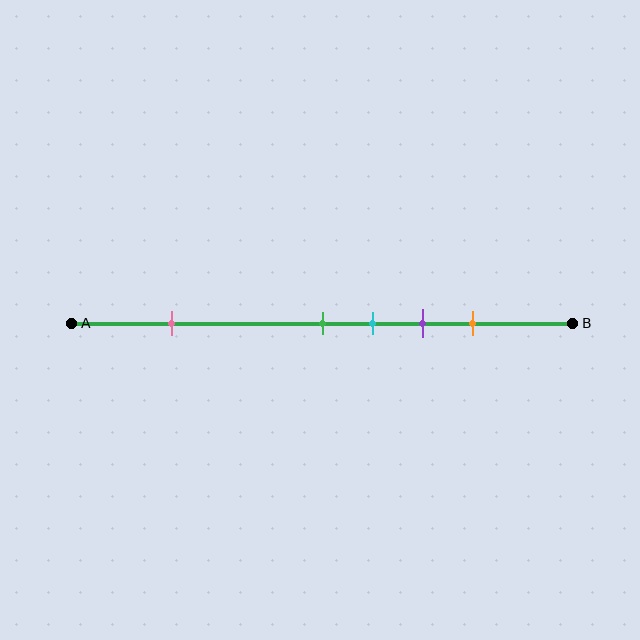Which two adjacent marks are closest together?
The green and cyan marks are the closest adjacent pair.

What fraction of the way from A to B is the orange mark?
The orange mark is approximately 80% (0.8) of the way from A to B.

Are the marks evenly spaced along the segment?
No, the marks are not evenly spaced.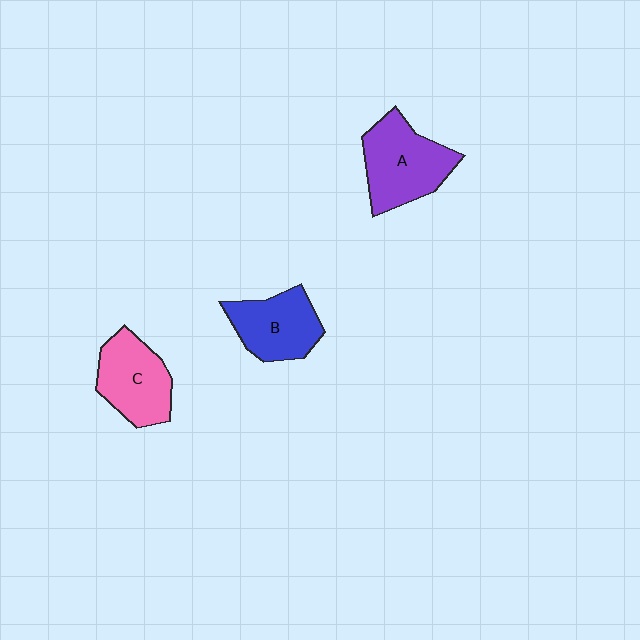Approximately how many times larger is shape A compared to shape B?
Approximately 1.2 times.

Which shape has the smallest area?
Shape B (blue).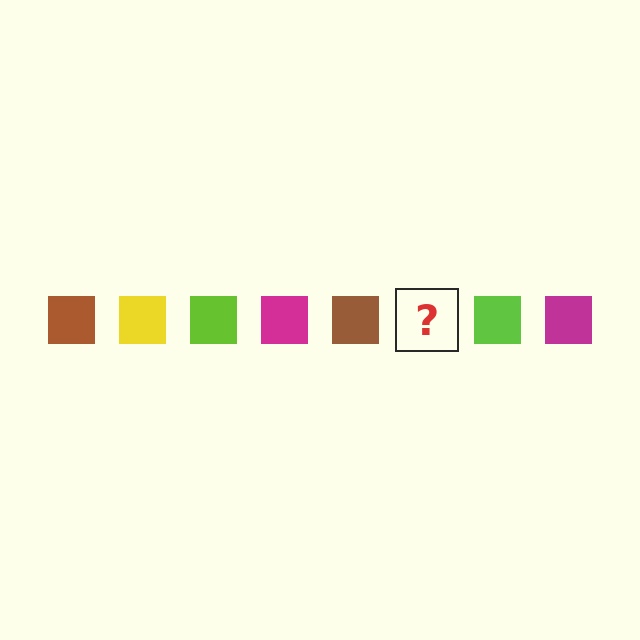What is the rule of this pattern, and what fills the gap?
The rule is that the pattern cycles through brown, yellow, lime, magenta squares. The gap should be filled with a yellow square.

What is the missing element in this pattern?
The missing element is a yellow square.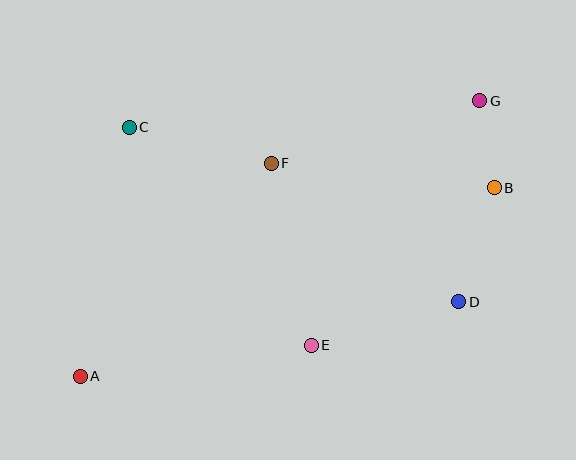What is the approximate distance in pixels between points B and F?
The distance between B and F is approximately 224 pixels.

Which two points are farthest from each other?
Points A and G are farthest from each other.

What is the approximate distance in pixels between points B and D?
The distance between B and D is approximately 119 pixels.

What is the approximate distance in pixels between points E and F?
The distance between E and F is approximately 186 pixels.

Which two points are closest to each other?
Points B and G are closest to each other.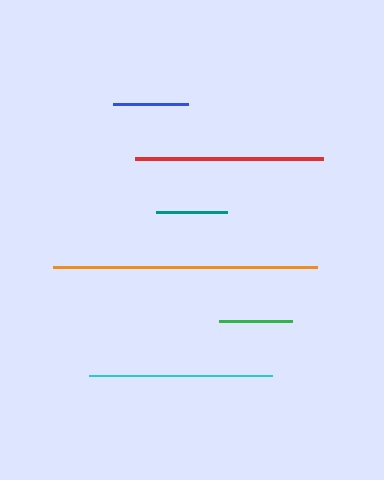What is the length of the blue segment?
The blue segment is approximately 76 pixels long.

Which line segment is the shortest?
The teal line is the shortest at approximately 71 pixels.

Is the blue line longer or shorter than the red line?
The red line is longer than the blue line.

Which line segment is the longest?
The orange line is the longest at approximately 265 pixels.